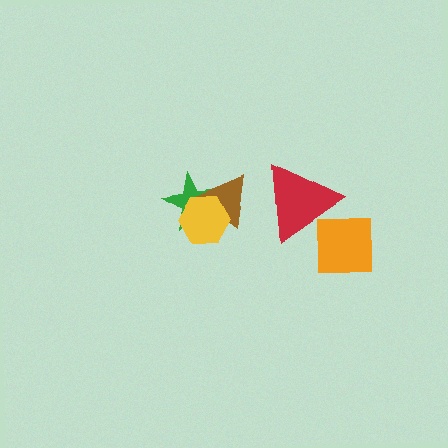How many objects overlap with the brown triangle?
2 objects overlap with the brown triangle.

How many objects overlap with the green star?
2 objects overlap with the green star.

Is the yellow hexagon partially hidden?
No, no other shape covers it.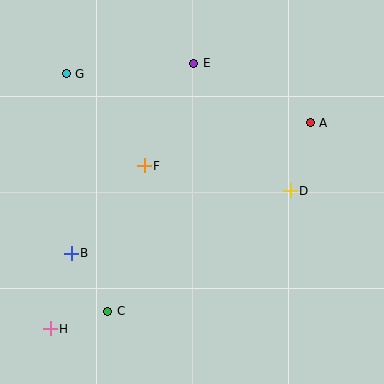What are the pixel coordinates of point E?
Point E is at (194, 63).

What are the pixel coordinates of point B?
Point B is at (71, 253).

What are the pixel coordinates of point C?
Point C is at (108, 311).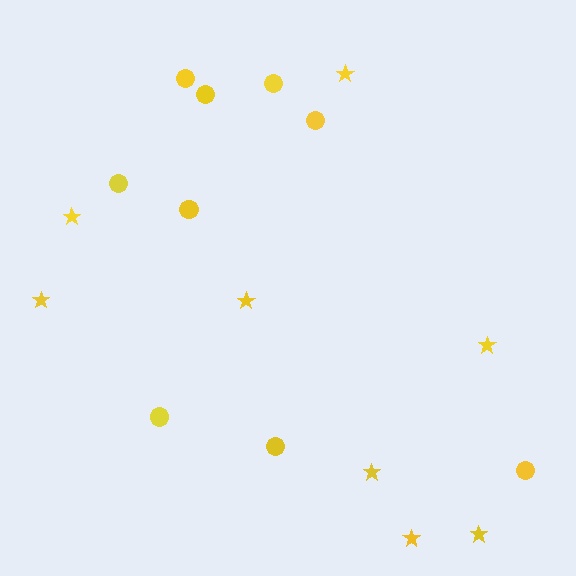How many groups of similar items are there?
There are 2 groups: one group of circles (9) and one group of stars (8).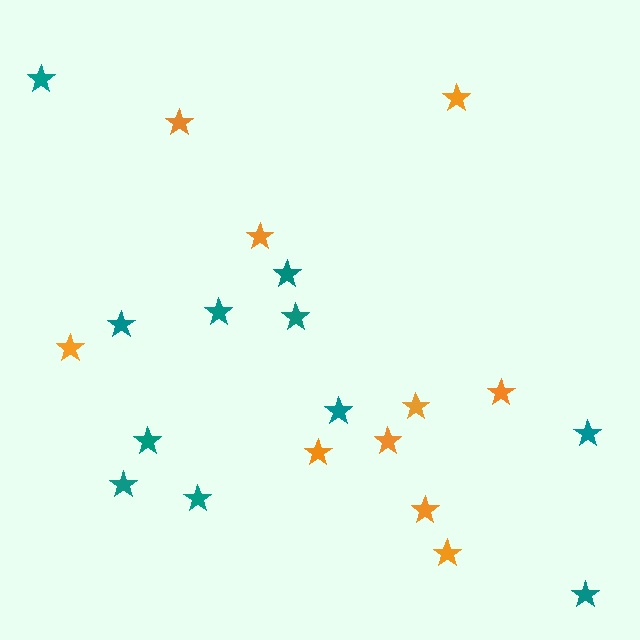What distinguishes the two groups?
There are 2 groups: one group of teal stars (11) and one group of orange stars (10).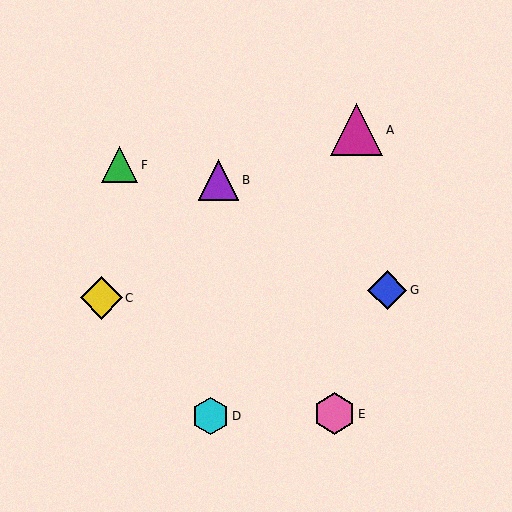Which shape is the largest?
The magenta triangle (labeled A) is the largest.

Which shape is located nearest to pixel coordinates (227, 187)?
The purple triangle (labeled B) at (219, 180) is nearest to that location.